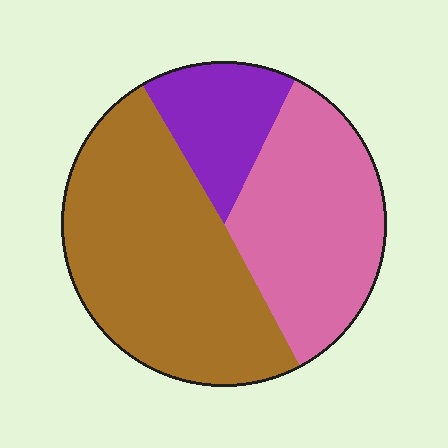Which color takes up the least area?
Purple, at roughly 15%.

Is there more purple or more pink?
Pink.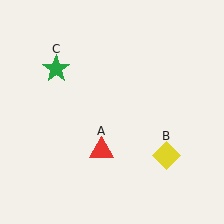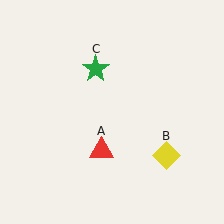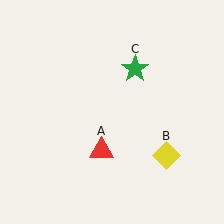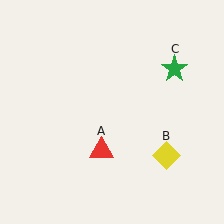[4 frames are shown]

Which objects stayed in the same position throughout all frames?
Red triangle (object A) and yellow diamond (object B) remained stationary.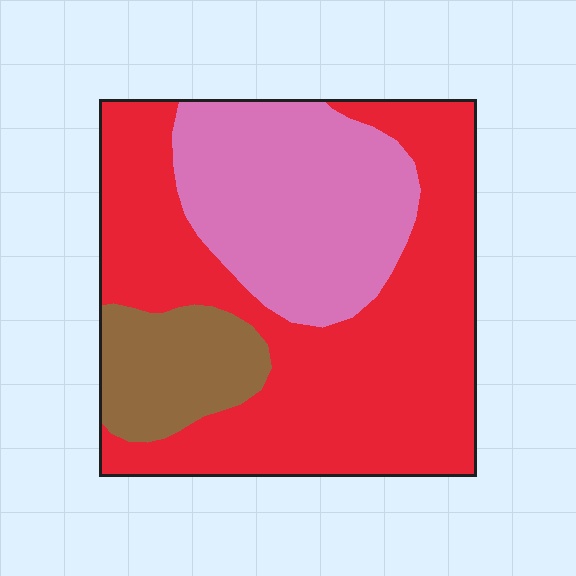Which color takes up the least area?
Brown, at roughly 15%.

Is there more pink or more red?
Red.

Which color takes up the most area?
Red, at roughly 55%.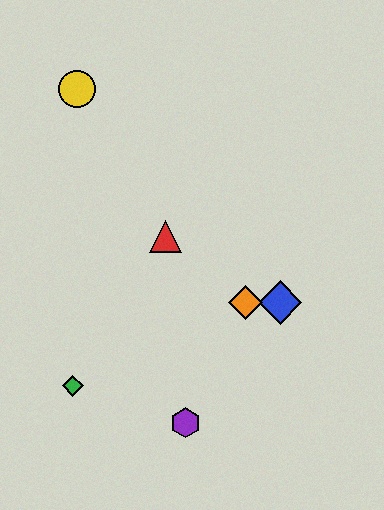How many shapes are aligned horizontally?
2 shapes (the blue diamond, the orange diamond) are aligned horizontally.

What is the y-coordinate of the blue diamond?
The blue diamond is at y≈302.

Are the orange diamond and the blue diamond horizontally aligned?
Yes, both are at y≈302.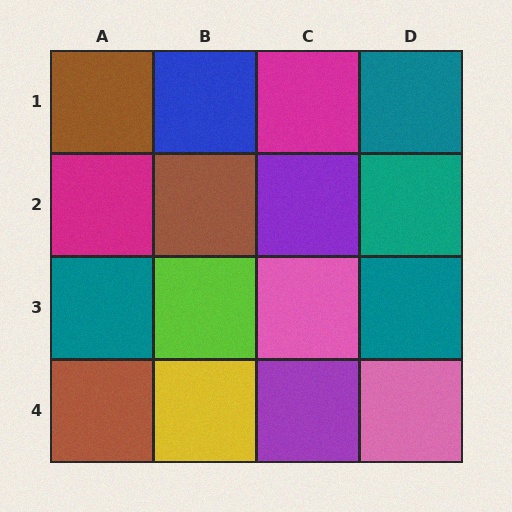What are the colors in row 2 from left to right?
Magenta, brown, purple, teal.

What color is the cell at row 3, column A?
Teal.